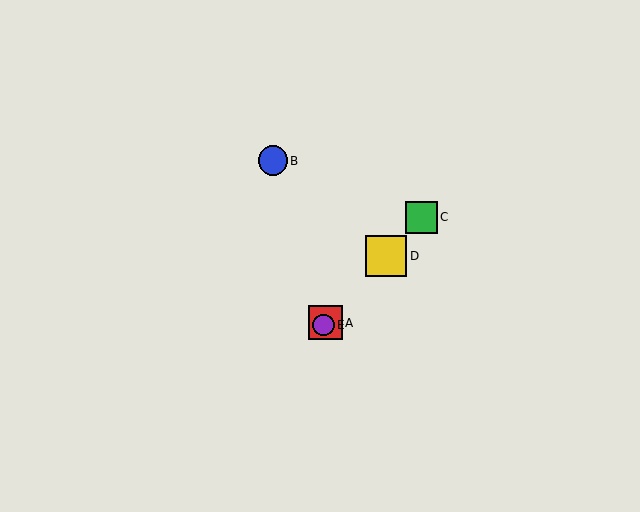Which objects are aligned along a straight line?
Objects A, C, D, E are aligned along a straight line.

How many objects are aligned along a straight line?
4 objects (A, C, D, E) are aligned along a straight line.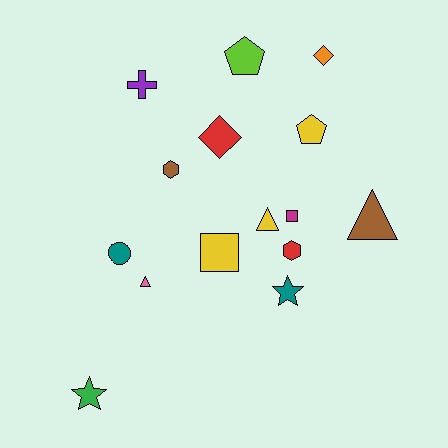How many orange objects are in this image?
There is 1 orange object.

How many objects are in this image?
There are 15 objects.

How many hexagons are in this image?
There are 2 hexagons.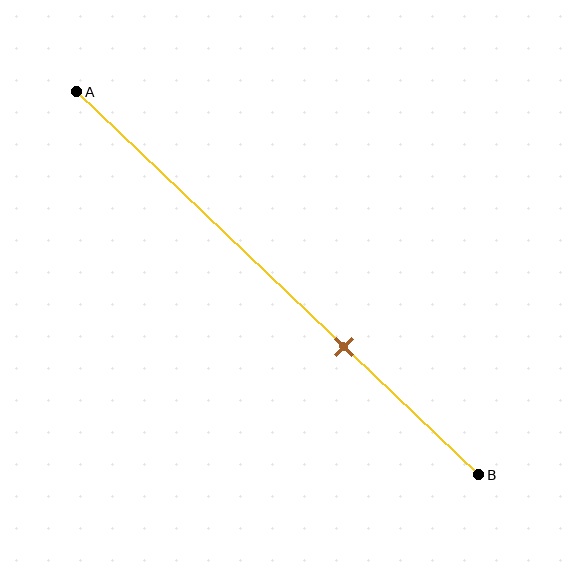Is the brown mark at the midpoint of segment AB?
No, the mark is at about 65% from A, not at the 50% midpoint.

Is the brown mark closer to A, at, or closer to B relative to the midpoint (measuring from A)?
The brown mark is closer to point B than the midpoint of segment AB.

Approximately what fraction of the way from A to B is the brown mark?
The brown mark is approximately 65% of the way from A to B.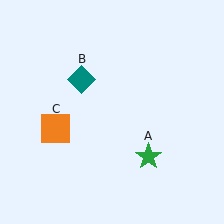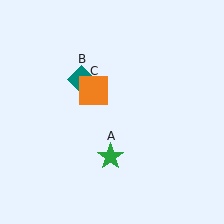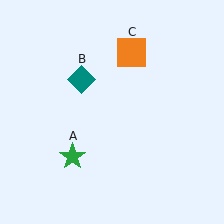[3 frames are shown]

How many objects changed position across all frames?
2 objects changed position: green star (object A), orange square (object C).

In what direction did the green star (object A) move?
The green star (object A) moved left.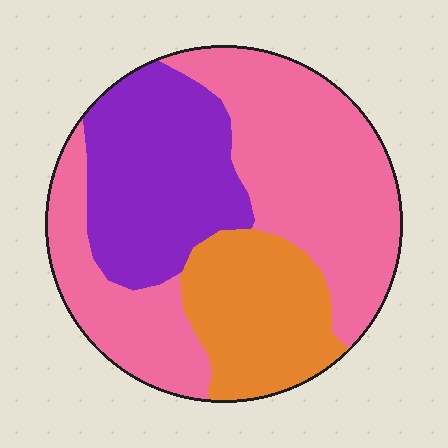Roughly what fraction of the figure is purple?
Purple covers 28% of the figure.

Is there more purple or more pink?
Pink.